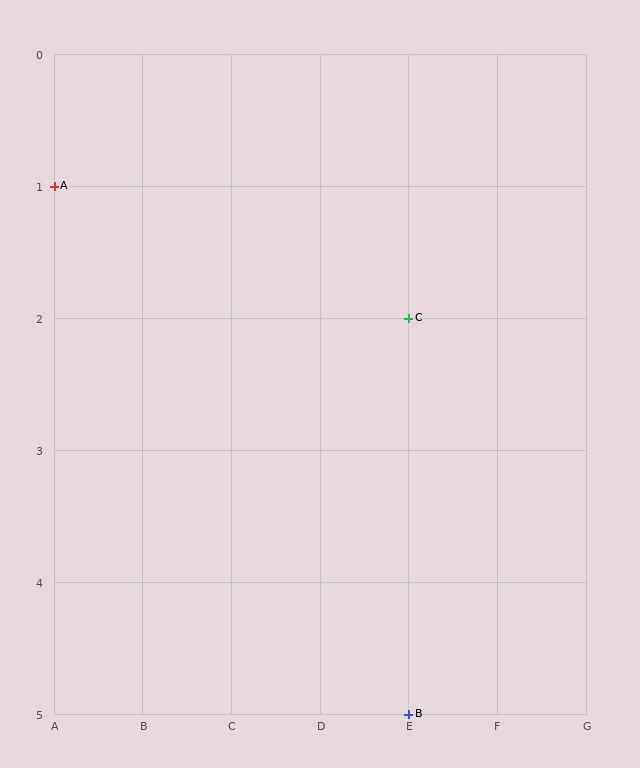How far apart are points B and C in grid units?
Points B and C are 3 rows apart.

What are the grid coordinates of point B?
Point B is at grid coordinates (E, 5).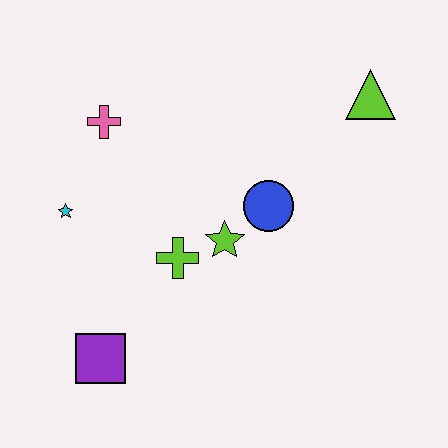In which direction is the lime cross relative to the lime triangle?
The lime cross is to the left of the lime triangle.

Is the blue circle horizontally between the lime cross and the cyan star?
No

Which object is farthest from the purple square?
The lime triangle is farthest from the purple square.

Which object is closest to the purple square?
The lime cross is closest to the purple square.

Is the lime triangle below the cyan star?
No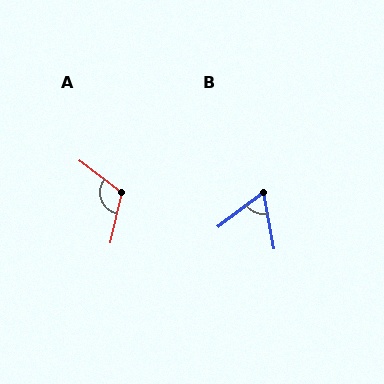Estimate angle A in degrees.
Approximately 115 degrees.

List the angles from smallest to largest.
B (64°), A (115°).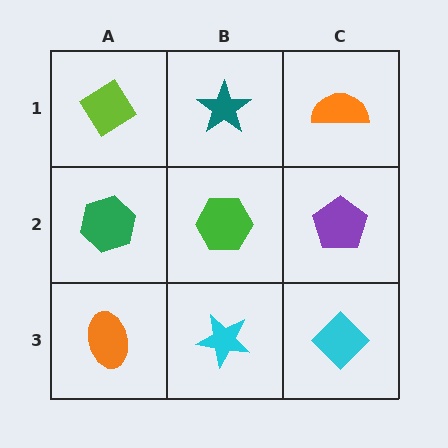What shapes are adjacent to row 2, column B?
A teal star (row 1, column B), a cyan star (row 3, column B), a green hexagon (row 2, column A), a purple pentagon (row 2, column C).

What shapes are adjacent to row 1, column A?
A green hexagon (row 2, column A), a teal star (row 1, column B).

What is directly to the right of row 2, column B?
A purple pentagon.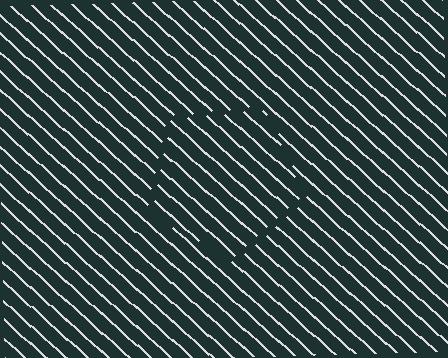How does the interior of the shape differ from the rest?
The interior of the shape contains the same grating, shifted by half a period — the contour is defined by the phase discontinuity where line-ends from the inner and outer gratings abut.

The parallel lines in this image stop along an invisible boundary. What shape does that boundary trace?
An illusory pentagon. The interior of the shape contains the same grating, shifted by half a period — the contour is defined by the phase discontinuity where line-ends from the inner and outer gratings abut.